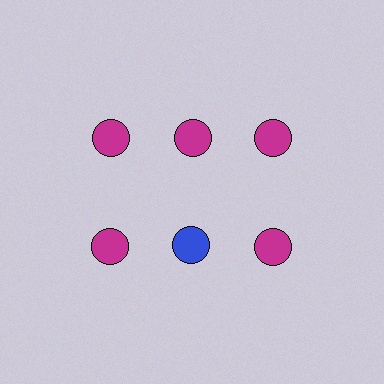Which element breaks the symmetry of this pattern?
The blue circle in the second row, second from left column breaks the symmetry. All other shapes are magenta circles.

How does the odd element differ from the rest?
It has a different color: blue instead of magenta.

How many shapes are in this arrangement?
There are 6 shapes arranged in a grid pattern.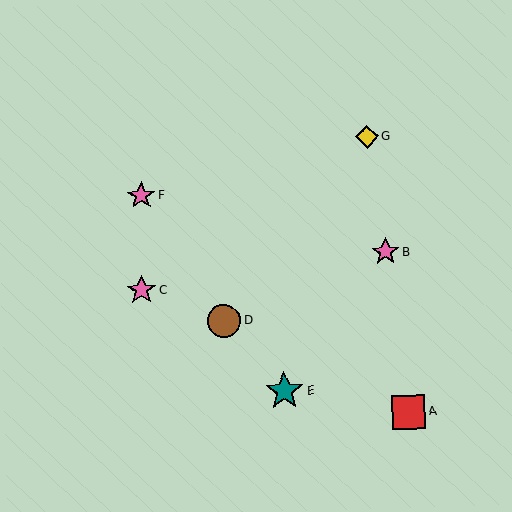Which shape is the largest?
The teal star (labeled E) is the largest.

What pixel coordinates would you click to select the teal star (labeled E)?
Click at (284, 391) to select the teal star E.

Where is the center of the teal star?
The center of the teal star is at (284, 391).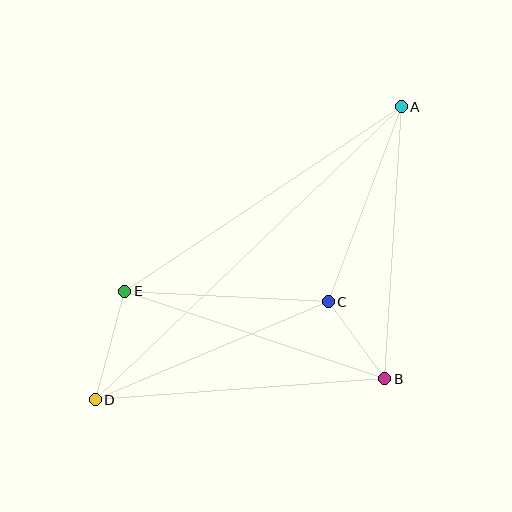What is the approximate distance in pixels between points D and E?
The distance between D and E is approximately 113 pixels.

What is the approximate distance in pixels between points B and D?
The distance between B and D is approximately 290 pixels.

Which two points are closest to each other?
Points B and C are closest to each other.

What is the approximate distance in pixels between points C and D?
The distance between C and D is approximately 253 pixels.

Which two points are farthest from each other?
Points A and D are farthest from each other.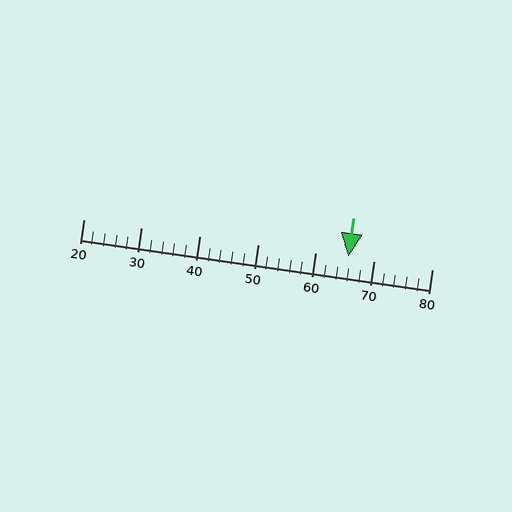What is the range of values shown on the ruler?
The ruler shows values from 20 to 80.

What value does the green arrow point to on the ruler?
The green arrow points to approximately 66.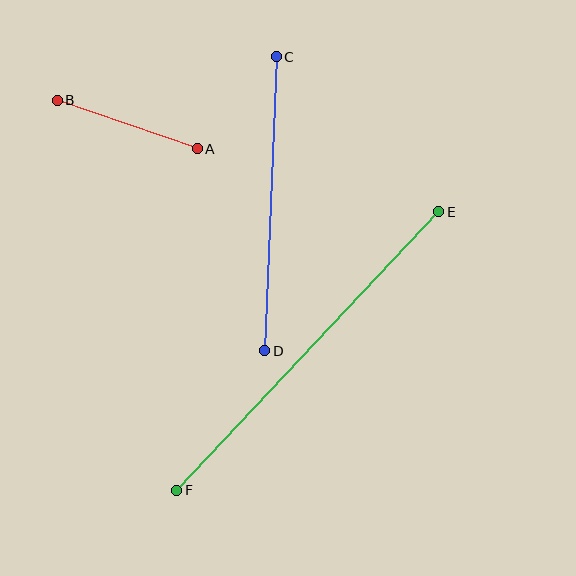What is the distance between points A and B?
The distance is approximately 148 pixels.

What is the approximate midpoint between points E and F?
The midpoint is at approximately (308, 351) pixels.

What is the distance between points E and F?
The distance is approximately 382 pixels.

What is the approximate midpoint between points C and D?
The midpoint is at approximately (271, 204) pixels.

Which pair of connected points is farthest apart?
Points E and F are farthest apart.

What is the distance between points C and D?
The distance is approximately 294 pixels.